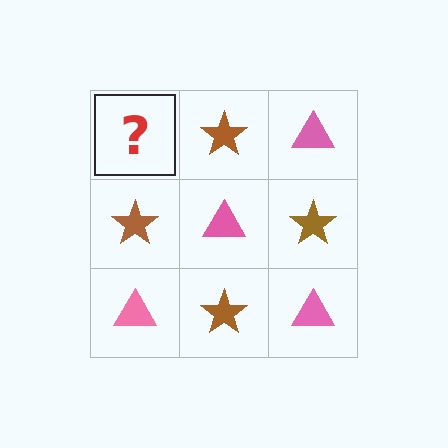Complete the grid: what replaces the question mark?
The question mark should be replaced with a pink triangle.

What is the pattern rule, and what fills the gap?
The rule is that it alternates pink triangle and brown star in a checkerboard pattern. The gap should be filled with a pink triangle.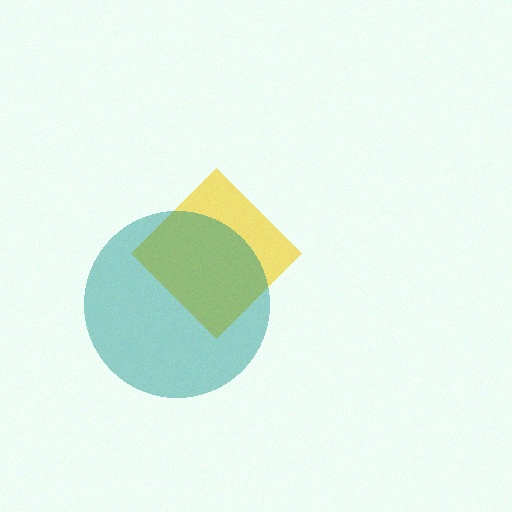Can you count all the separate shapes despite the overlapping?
Yes, there are 2 separate shapes.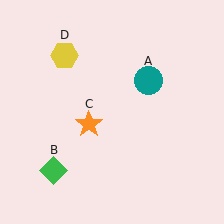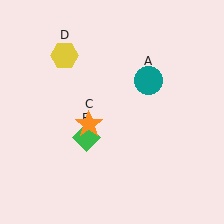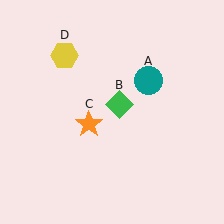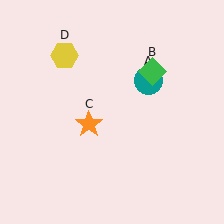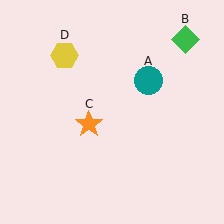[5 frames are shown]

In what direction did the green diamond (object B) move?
The green diamond (object B) moved up and to the right.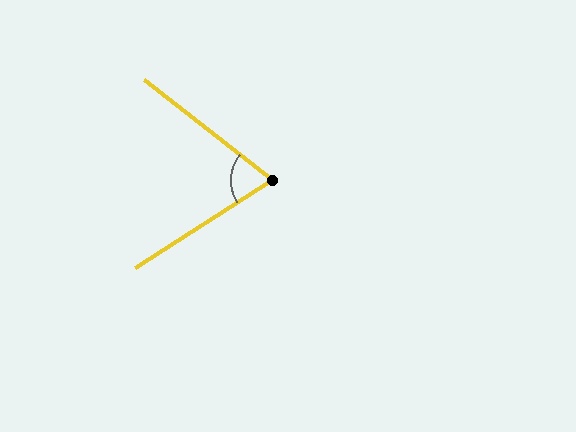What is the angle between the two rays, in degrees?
Approximately 71 degrees.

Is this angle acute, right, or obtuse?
It is acute.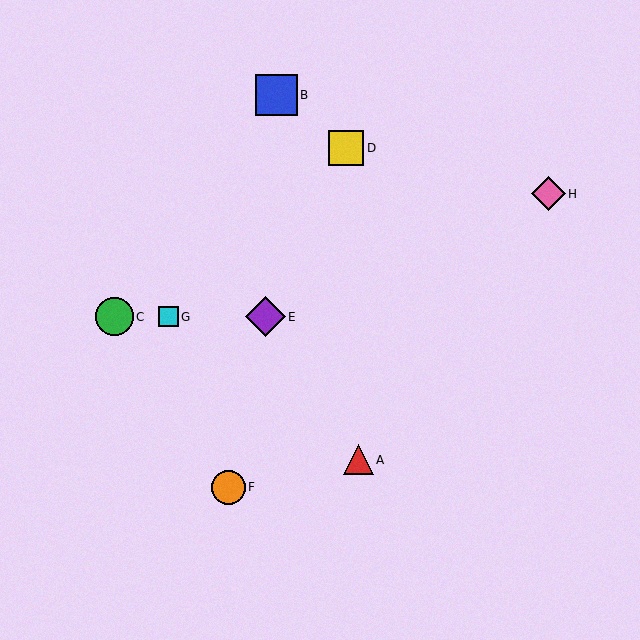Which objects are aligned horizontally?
Objects C, E, G are aligned horizontally.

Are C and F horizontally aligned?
No, C is at y≈317 and F is at y≈487.